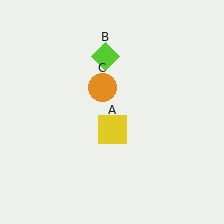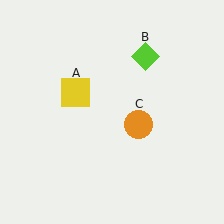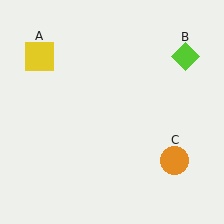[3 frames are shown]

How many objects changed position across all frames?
3 objects changed position: yellow square (object A), lime diamond (object B), orange circle (object C).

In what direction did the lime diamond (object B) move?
The lime diamond (object B) moved right.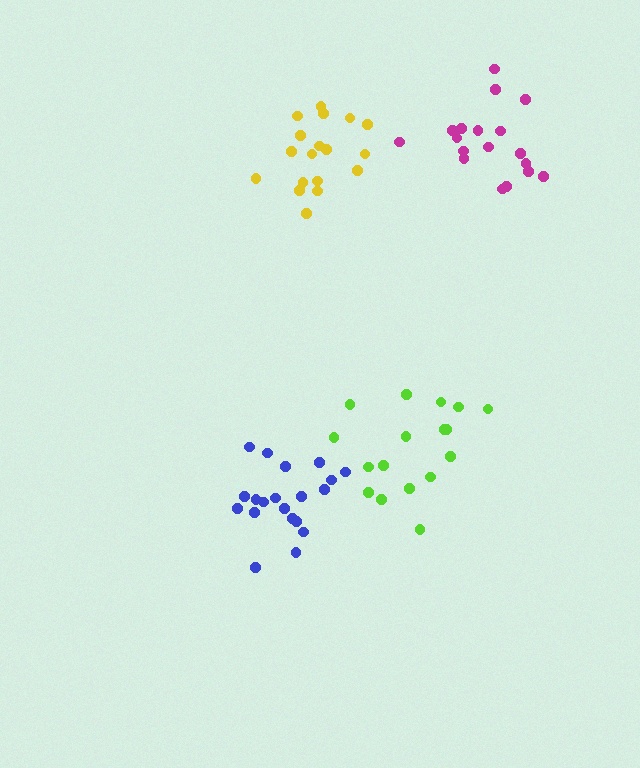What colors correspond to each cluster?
The clusters are colored: blue, lime, yellow, magenta.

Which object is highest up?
The magenta cluster is topmost.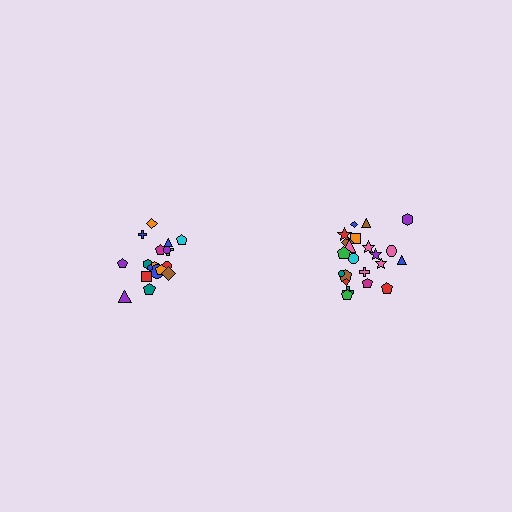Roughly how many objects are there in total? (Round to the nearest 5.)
Roughly 40 objects in total.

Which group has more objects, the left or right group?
The right group.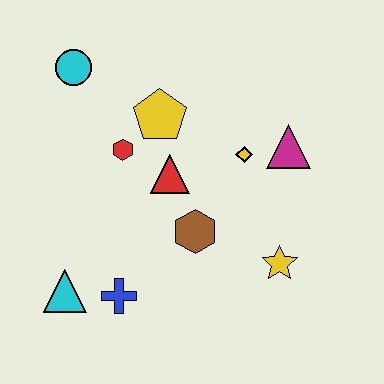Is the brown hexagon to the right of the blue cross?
Yes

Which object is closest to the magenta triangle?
The yellow diamond is closest to the magenta triangle.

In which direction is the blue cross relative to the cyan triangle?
The blue cross is to the right of the cyan triangle.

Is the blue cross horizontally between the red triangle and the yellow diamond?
No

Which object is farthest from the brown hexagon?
The cyan circle is farthest from the brown hexagon.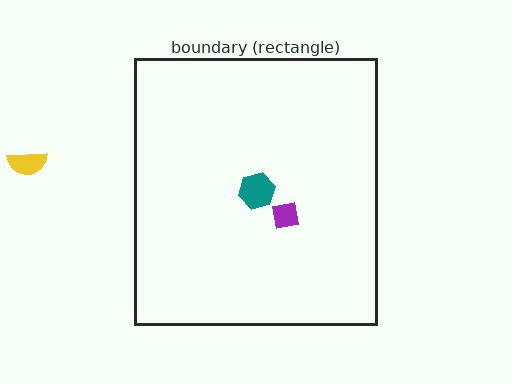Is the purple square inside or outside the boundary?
Inside.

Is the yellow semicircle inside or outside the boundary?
Outside.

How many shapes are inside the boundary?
2 inside, 1 outside.